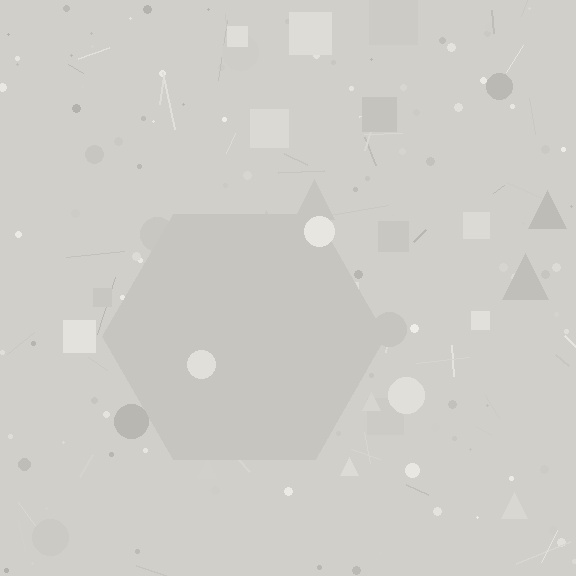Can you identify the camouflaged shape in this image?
The camouflaged shape is a hexagon.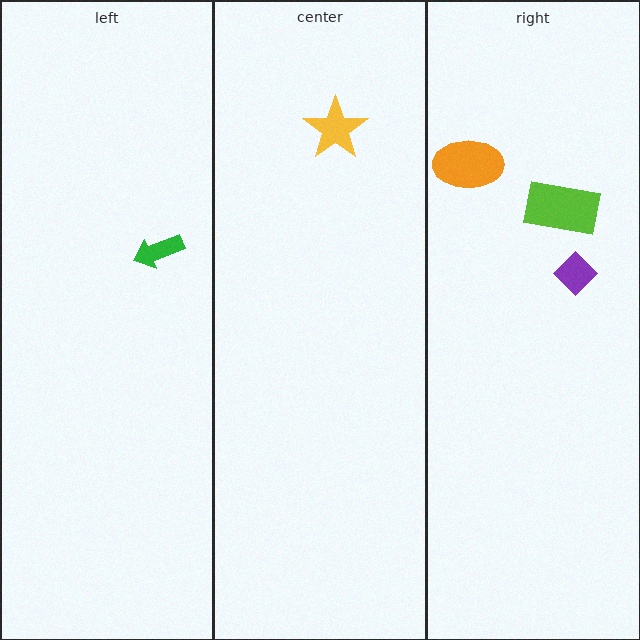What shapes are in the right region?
The purple diamond, the orange ellipse, the lime rectangle.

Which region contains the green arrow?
The left region.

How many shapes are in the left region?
1.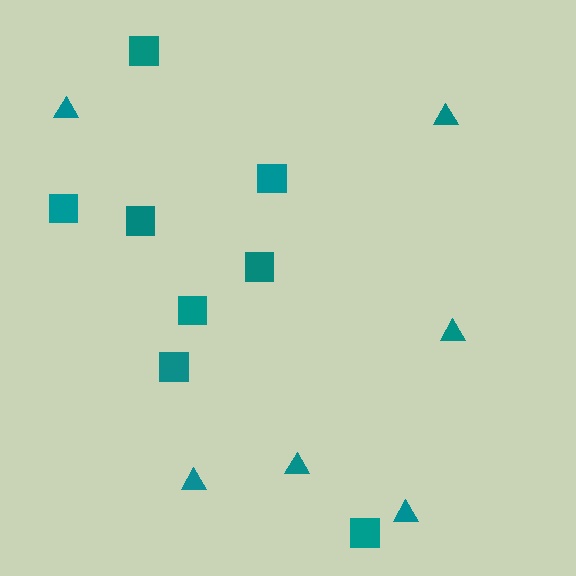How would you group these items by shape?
There are 2 groups: one group of squares (8) and one group of triangles (6).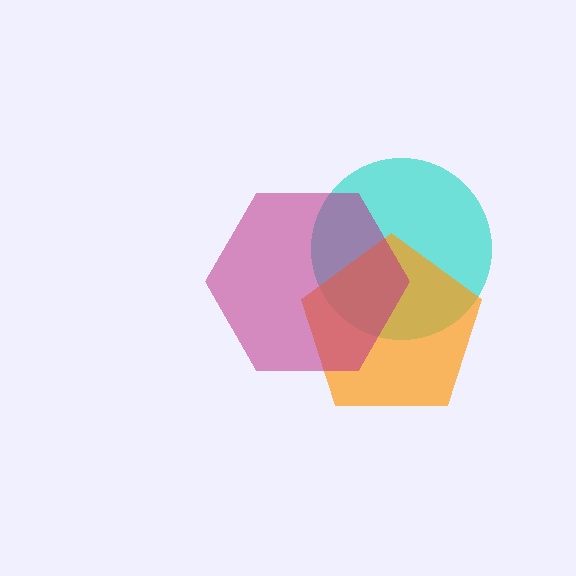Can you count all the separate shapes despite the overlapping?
Yes, there are 3 separate shapes.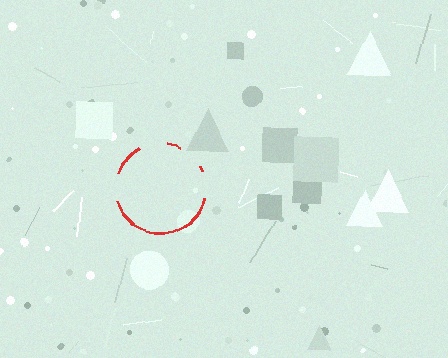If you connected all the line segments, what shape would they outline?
They would outline a circle.